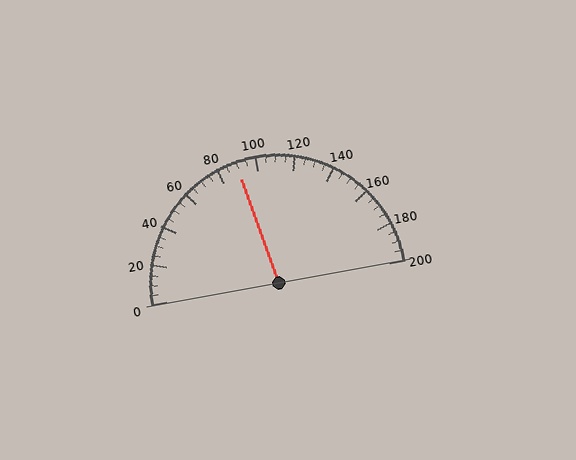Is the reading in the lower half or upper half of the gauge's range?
The reading is in the lower half of the range (0 to 200).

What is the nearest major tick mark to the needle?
The nearest major tick mark is 80.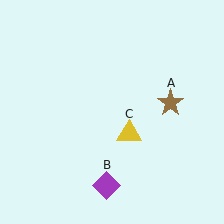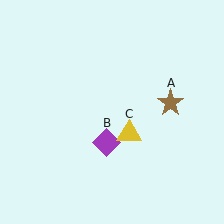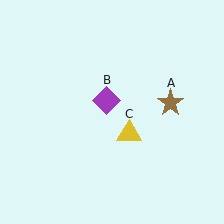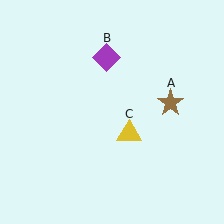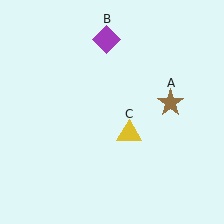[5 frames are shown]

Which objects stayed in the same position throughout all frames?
Brown star (object A) and yellow triangle (object C) remained stationary.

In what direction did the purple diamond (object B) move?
The purple diamond (object B) moved up.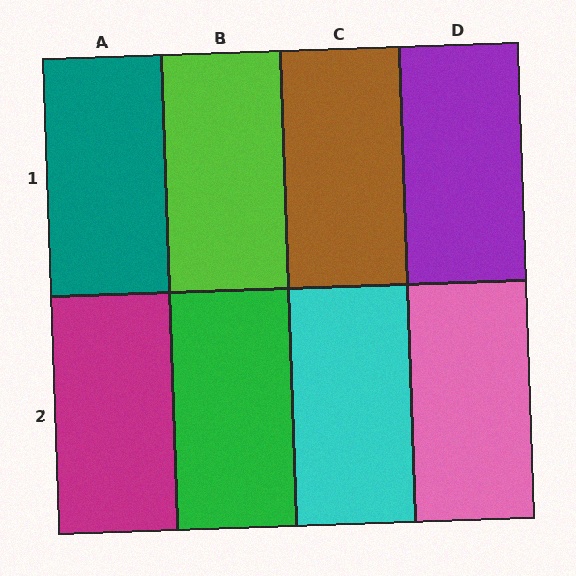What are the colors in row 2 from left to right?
Magenta, green, cyan, pink.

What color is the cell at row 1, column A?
Teal.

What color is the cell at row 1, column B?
Lime.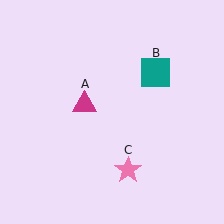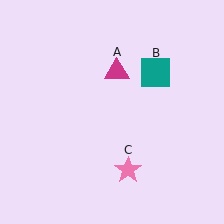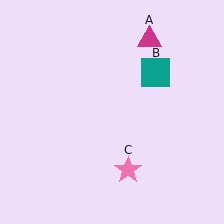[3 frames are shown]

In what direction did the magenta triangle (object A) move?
The magenta triangle (object A) moved up and to the right.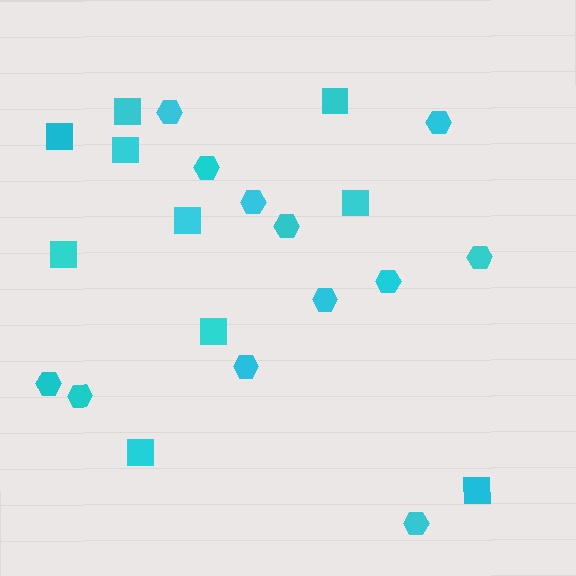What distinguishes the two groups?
There are 2 groups: one group of hexagons (12) and one group of squares (10).